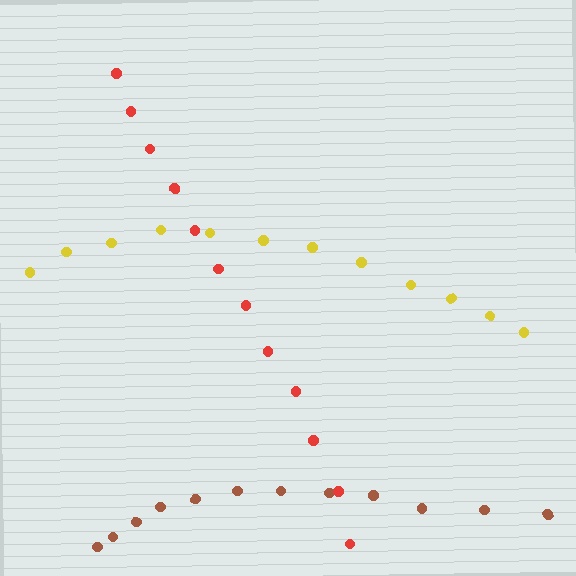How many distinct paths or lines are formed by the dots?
There are 3 distinct paths.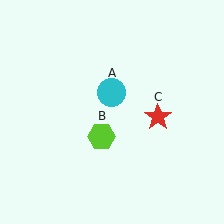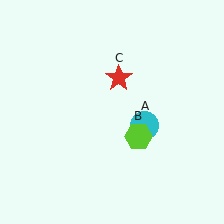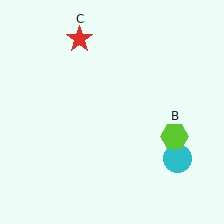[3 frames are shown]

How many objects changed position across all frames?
3 objects changed position: cyan circle (object A), lime hexagon (object B), red star (object C).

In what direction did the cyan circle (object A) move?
The cyan circle (object A) moved down and to the right.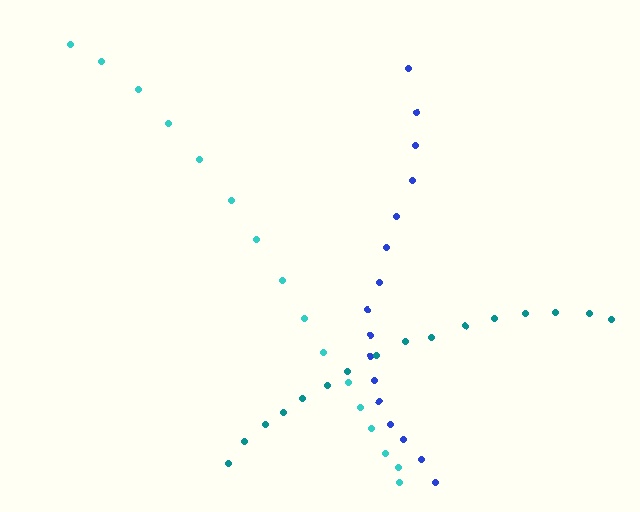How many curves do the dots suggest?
There are 3 distinct paths.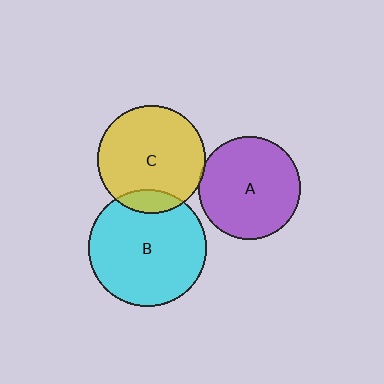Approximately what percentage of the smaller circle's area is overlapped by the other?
Approximately 5%.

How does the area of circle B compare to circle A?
Approximately 1.3 times.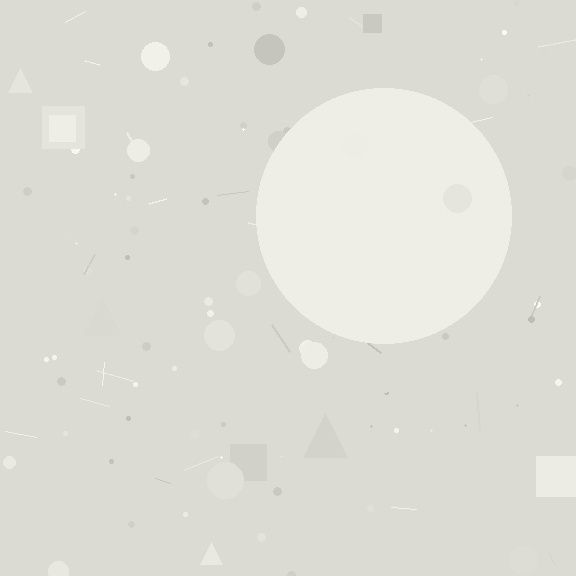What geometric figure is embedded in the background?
A circle is embedded in the background.